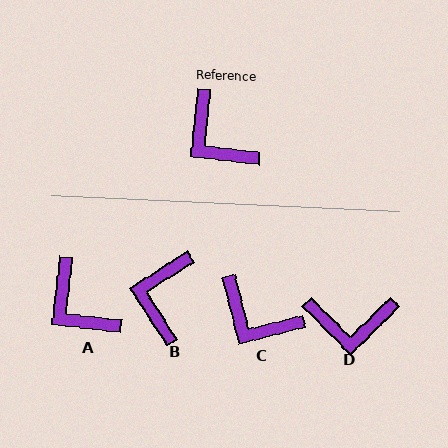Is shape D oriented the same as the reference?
No, it is off by about 51 degrees.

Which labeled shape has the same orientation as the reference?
A.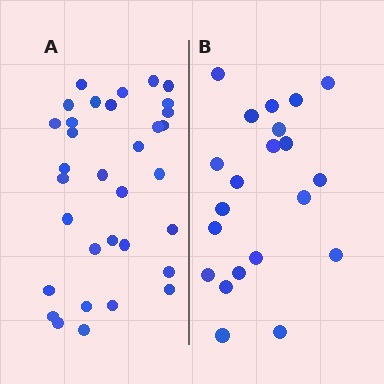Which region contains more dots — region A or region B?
Region A (the left region) has more dots.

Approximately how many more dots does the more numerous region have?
Region A has roughly 12 or so more dots than region B.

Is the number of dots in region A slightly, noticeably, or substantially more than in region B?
Region A has substantially more. The ratio is roughly 1.6 to 1.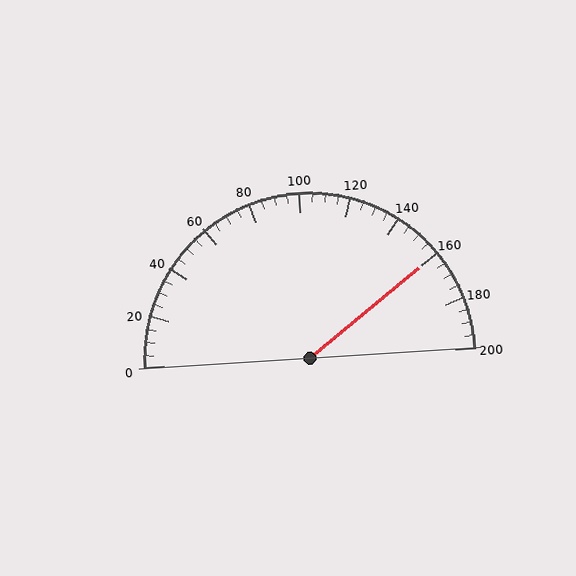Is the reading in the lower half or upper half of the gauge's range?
The reading is in the upper half of the range (0 to 200).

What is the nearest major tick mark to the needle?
The nearest major tick mark is 160.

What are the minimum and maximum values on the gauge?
The gauge ranges from 0 to 200.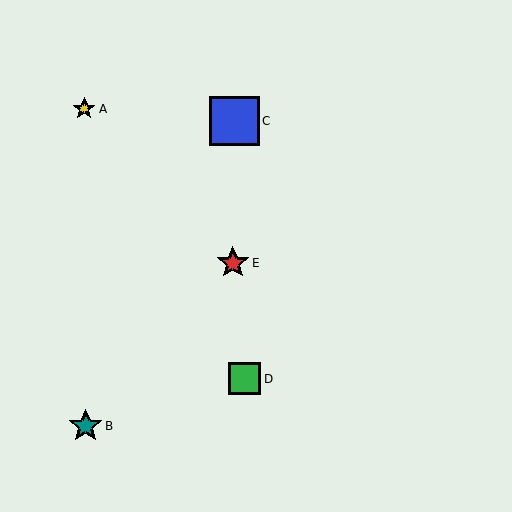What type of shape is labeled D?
Shape D is a green square.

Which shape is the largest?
The blue square (labeled C) is the largest.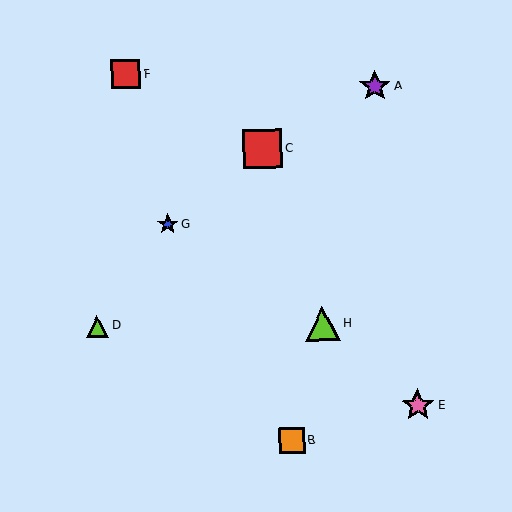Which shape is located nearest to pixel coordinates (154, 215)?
The blue star (labeled G) at (168, 224) is nearest to that location.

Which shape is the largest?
The red square (labeled C) is the largest.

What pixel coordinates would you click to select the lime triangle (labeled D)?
Click at (98, 326) to select the lime triangle D.